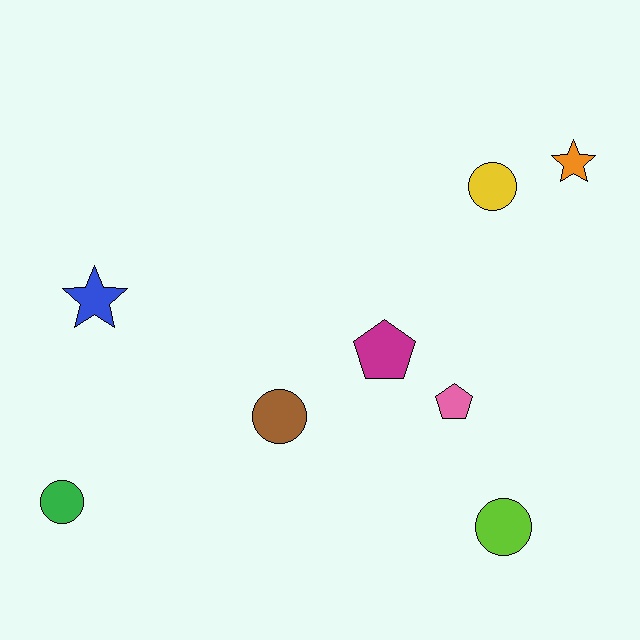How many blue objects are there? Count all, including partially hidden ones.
There is 1 blue object.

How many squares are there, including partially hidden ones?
There are no squares.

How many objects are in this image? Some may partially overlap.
There are 8 objects.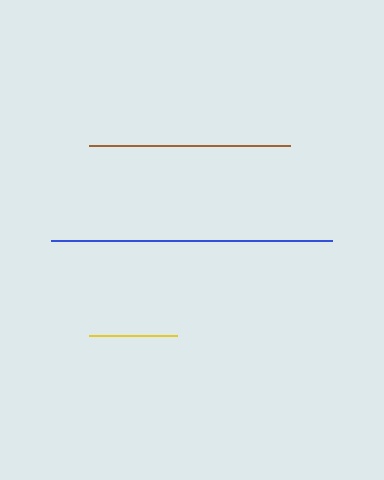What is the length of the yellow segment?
The yellow segment is approximately 88 pixels long.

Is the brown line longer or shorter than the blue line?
The blue line is longer than the brown line.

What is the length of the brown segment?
The brown segment is approximately 201 pixels long.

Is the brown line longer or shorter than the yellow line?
The brown line is longer than the yellow line.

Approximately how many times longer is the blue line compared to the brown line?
The blue line is approximately 1.4 times the length of the brown line.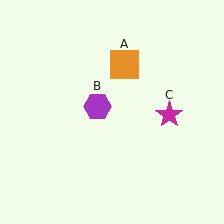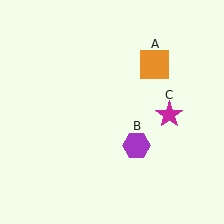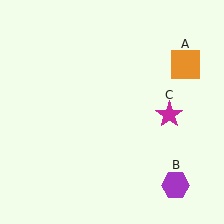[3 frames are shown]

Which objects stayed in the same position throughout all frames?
Magenta star (object C) remained stationary.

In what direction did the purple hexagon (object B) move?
The purple hexagon (object B) moved down and to the right.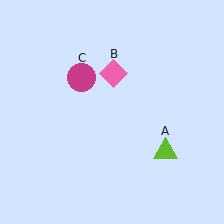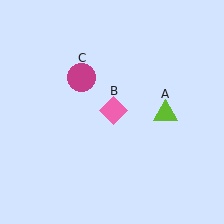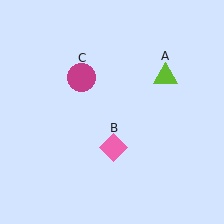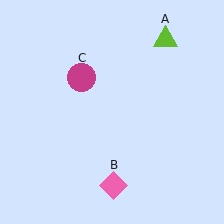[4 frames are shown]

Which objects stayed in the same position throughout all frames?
Magenta circle (object C) remained stationary.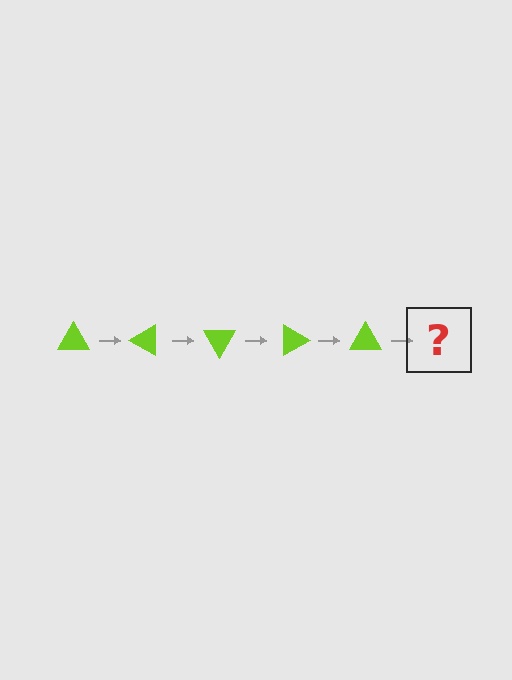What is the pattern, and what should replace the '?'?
The pattern is that the triangle rotates 30 degrees each step. The '?' should be a lime triangle rotated 150 degrees.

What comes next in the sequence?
The next element should be a lime triangle rotated 150 degrees.